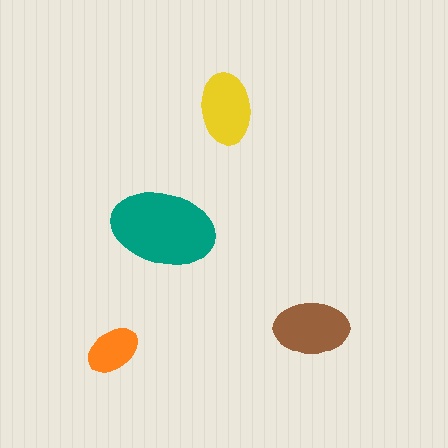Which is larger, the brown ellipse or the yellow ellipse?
The brown one.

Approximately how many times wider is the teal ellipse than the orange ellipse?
About 2 times wider.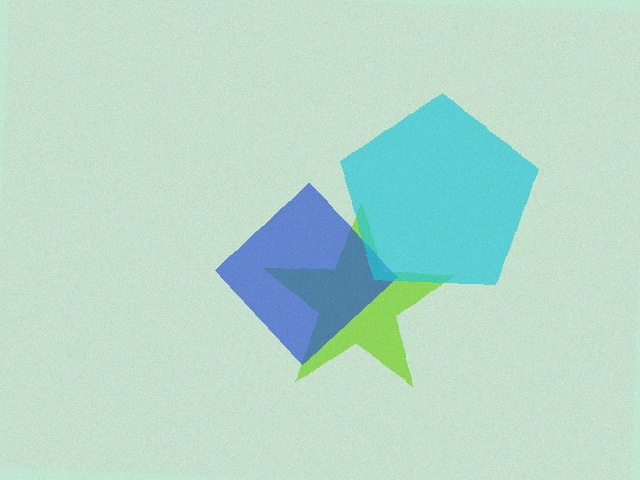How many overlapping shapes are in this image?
There are 3 overlapping shapes in the image.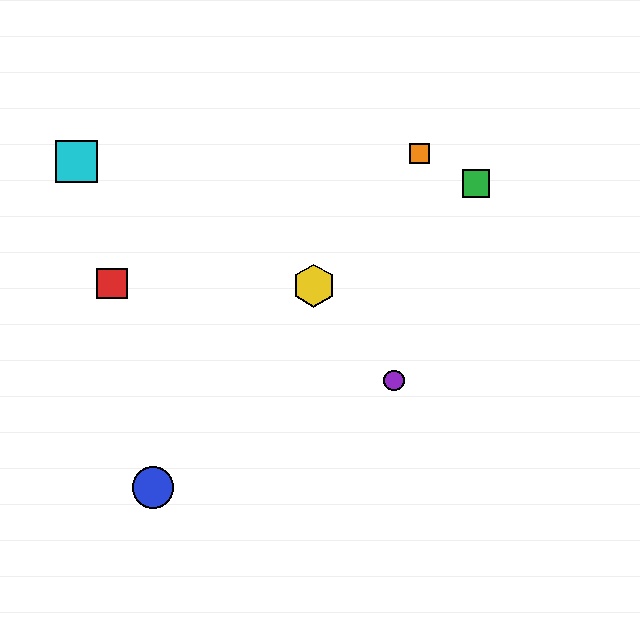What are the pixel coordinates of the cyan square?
The cyan square is at (76, 162).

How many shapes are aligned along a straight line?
3 shapes (the blue circle, the yellow hexagon, the orange square) are aligned along a straight line.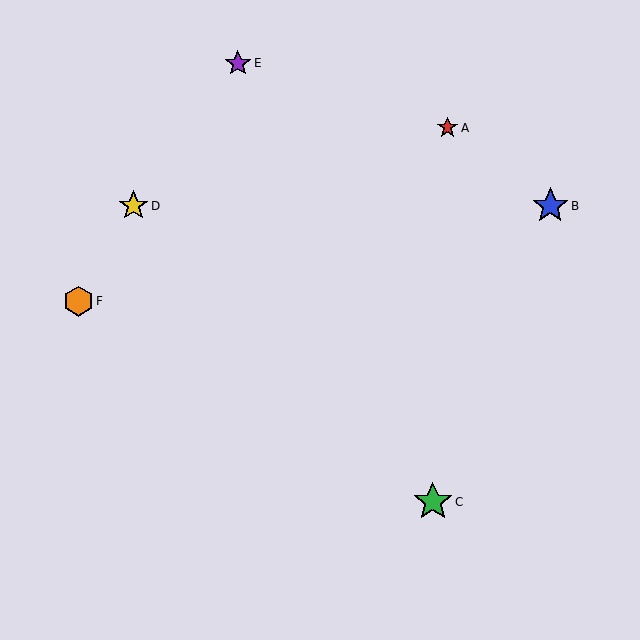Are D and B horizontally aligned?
Yes, both are at y≈206.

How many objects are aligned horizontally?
2 objects (B, D) are aligned horizontally.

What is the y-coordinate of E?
Object E is at y≈63.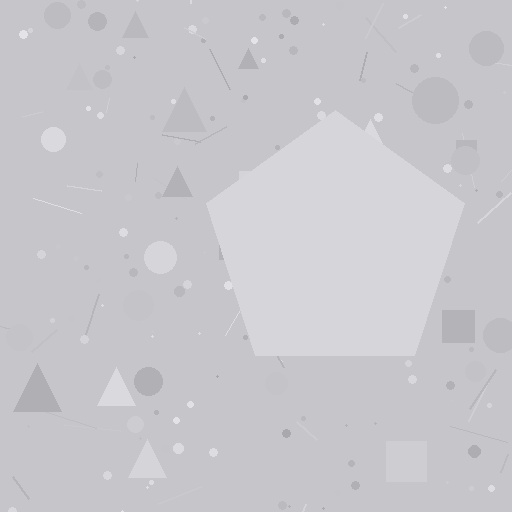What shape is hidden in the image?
A pentagon is hidden in the image.